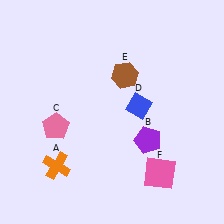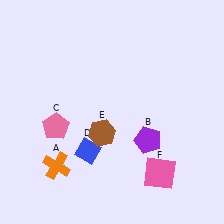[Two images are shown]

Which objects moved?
The objects that moved are: the blue diamond (D), the brown hexagon (E).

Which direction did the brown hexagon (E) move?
The brown hexagon (E) moved down.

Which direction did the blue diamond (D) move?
The blue diamond (D) moved left.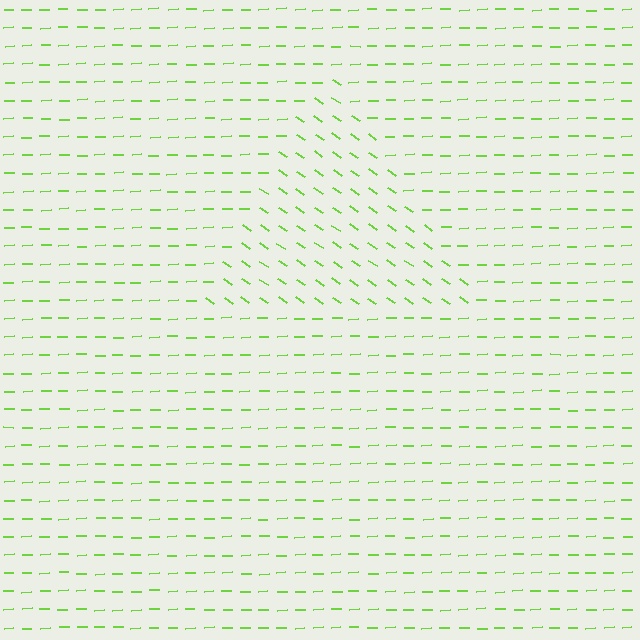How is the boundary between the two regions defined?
The boundary is defined purely by a change in line orientation (approximately 37 degrees difference). All lines are the same color and thickness.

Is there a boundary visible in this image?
Yes, there is a texture boundary formed by a change in line orientation.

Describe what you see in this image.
The image is filled with small lime line segments. A triangle region in the image has lines oriented differently from the surrounding lines, creating a visible texture boundary.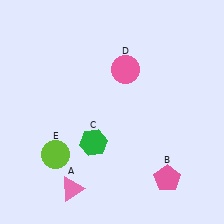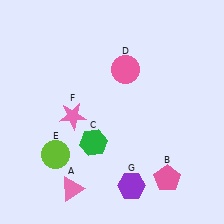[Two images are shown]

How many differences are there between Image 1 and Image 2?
There are 2 differences between the two images.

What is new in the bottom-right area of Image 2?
A purple hexagon (G) was added in the bottom-right area of Image 2.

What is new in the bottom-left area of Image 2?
A pink star (F) was added in the bottom-left area of Image 2.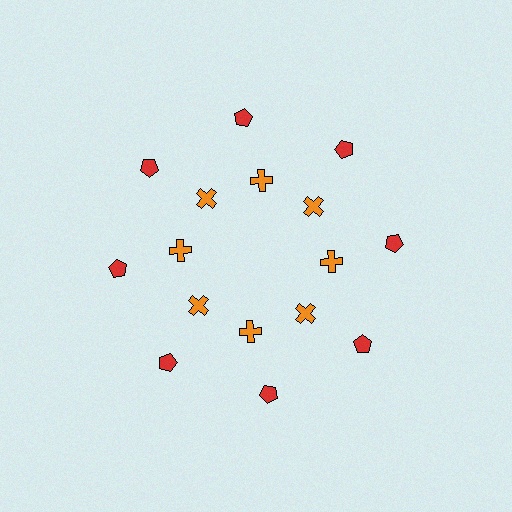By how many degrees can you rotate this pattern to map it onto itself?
The pattern maps onto itself every 45 degrees of rotation.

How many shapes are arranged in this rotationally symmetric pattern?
There are 16 shapes, arranged in 8 groups of 2.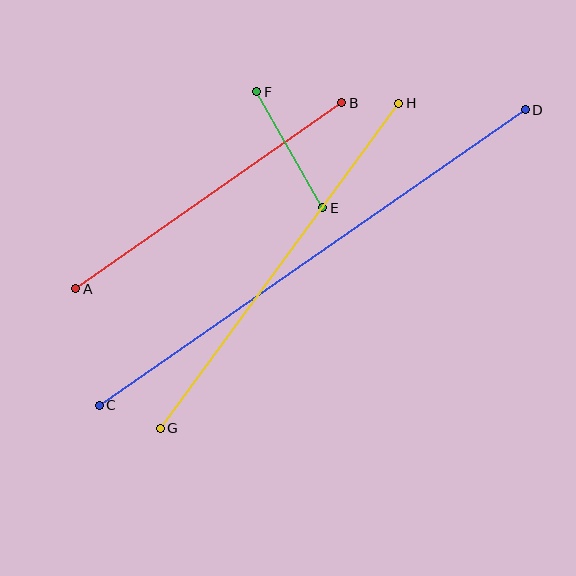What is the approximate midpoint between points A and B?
The midpoint is at approximately (209, 196) pixels.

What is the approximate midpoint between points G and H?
The midpoint is at approximately (280, 266) pixels.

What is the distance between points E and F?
The distance is approximately 134 pixels.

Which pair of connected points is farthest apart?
Points C and D are farthest apart.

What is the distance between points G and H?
The distance is approximately 403 pixels.